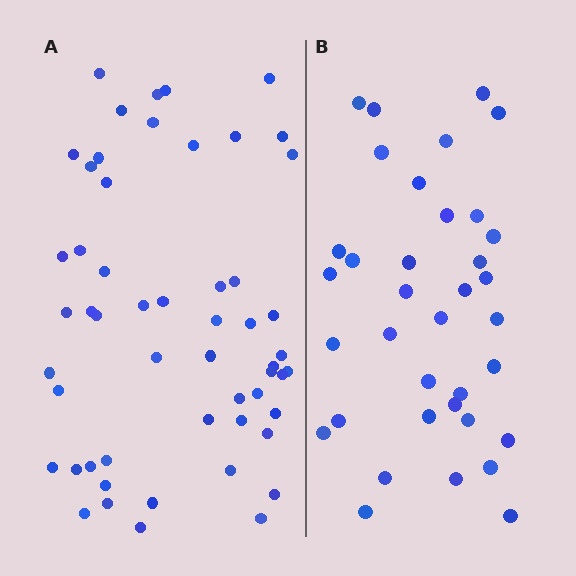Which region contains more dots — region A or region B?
Region A (the left region) has more dots.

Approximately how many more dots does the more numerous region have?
Region A has approximately 20 more dots than region B.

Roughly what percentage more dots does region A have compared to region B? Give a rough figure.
About 50% more.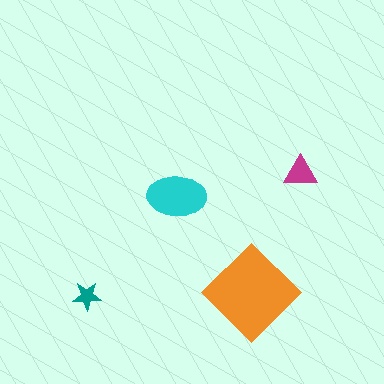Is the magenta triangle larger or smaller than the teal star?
Larger.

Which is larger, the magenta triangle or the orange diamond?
The orange diamond.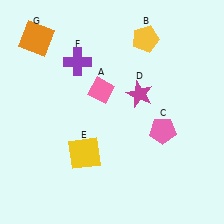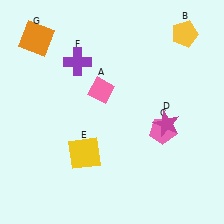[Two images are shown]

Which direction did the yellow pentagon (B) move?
The yellow pentagon (B) moved right.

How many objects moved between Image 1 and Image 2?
2 objects moved between the two images.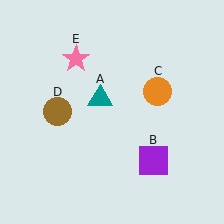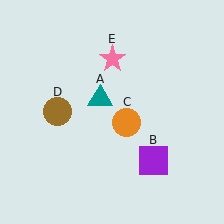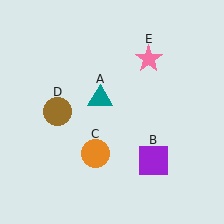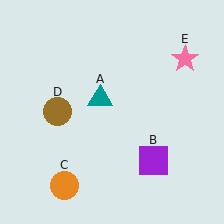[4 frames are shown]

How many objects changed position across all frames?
2 objects changed position: orange circle (object C), pink star (object E).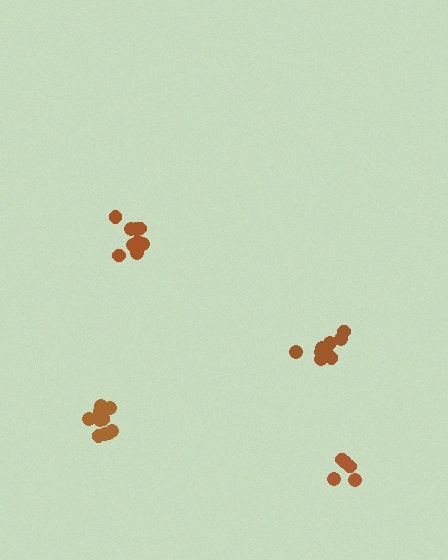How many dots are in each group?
Group 1: 10 dots, Group 2: 11 dots, Group 3: 9 dots, Group 4: 5 dots (35 total).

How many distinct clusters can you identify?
There are 4 distinct clusters.